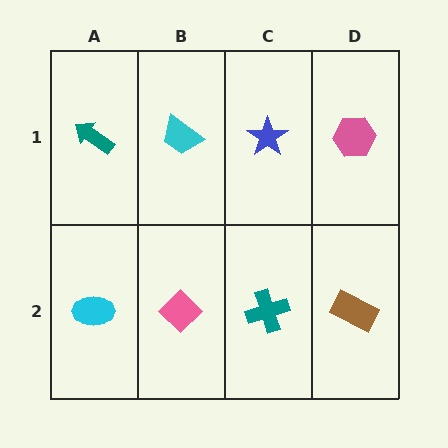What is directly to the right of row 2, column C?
A brown rectangle.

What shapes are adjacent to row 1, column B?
A pink diamond (row 2, column B), a teal arrow (row 1, column A), a blue star (row 1, column C).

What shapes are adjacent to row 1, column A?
A cyan ellipse (row 2, column A), a cyan trapezoid (row 1, column B).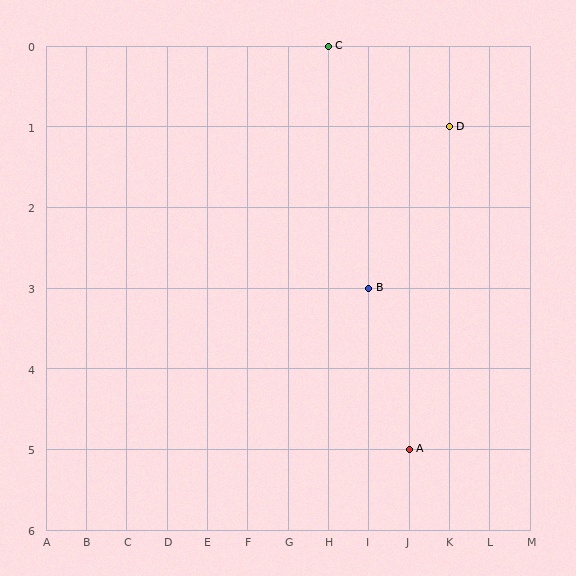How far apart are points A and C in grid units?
Points A and C are 2 columns and 5 rows apart (about 5.4 grid units diagonally).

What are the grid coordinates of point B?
Point B is at grid coordinates (I, 3).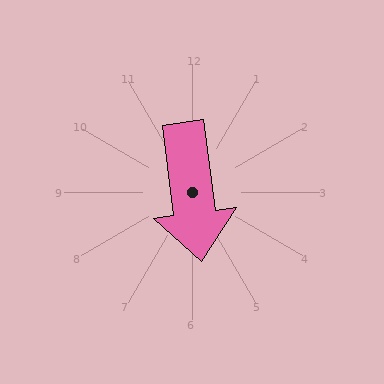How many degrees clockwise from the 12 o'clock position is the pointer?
Approximately 173 degrees.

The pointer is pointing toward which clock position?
Roughly 6 o'clock.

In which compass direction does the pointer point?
South.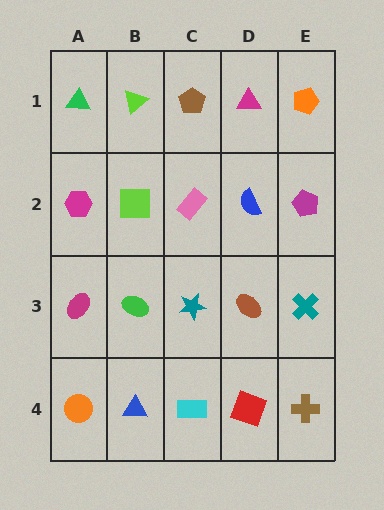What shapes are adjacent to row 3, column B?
A lime square (row 2, column B), a blue triangle (row 4, column B), a magenta ellipse (row 3, column A), a teal star (row 3, column C).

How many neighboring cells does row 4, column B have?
3.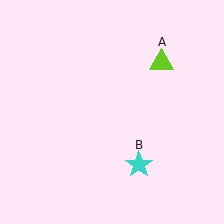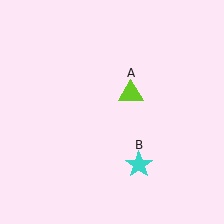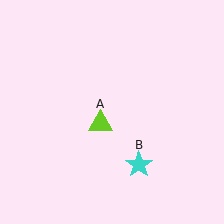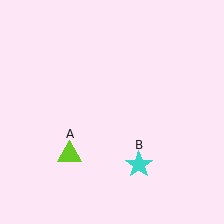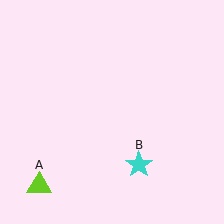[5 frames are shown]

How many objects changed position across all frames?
1 object changed position: lime triangle (object A).